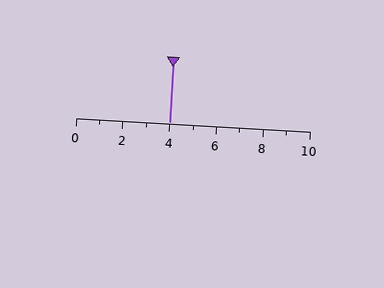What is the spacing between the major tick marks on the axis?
The major ticks are spaced 2 apart.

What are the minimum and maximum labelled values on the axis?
The axis runs from 0 to 10.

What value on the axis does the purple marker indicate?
The marker indicates approximately 4.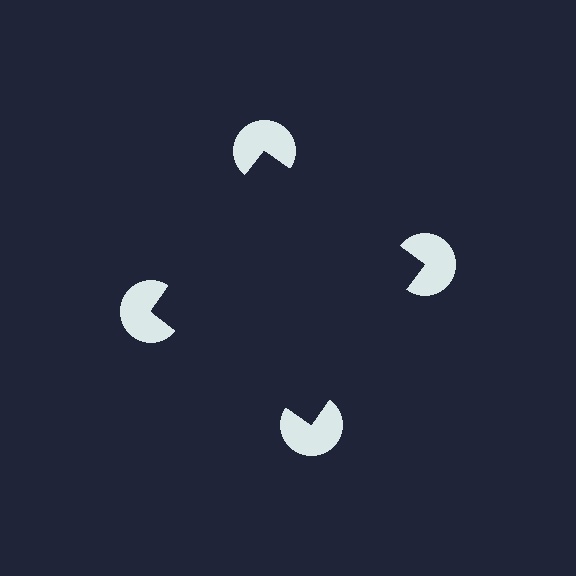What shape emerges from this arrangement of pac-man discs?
An illusory square — its edges are inferred from the aligned wedge cuts in the pac-man discs, not physically drawn.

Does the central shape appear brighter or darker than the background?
It typically appears slightly darker than the background, even though no actual brightness change is drawn.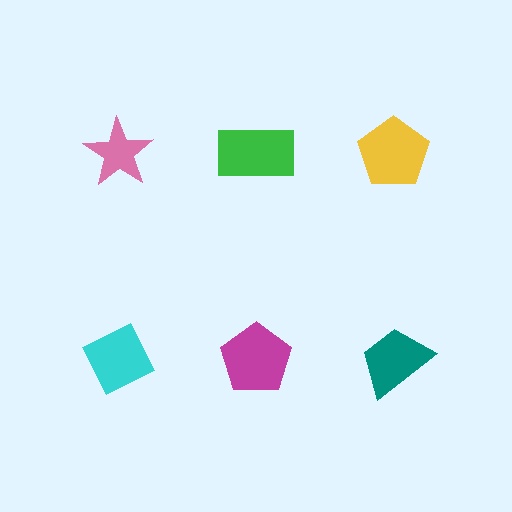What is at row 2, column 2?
A magenta pentagon.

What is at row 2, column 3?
A teal trapezoid.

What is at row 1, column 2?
A green rectangle.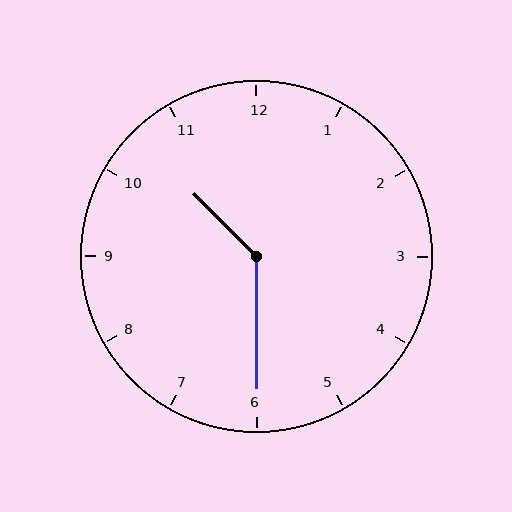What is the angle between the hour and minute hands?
Approximately 135 degrees.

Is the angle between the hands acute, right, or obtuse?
It is obtuse.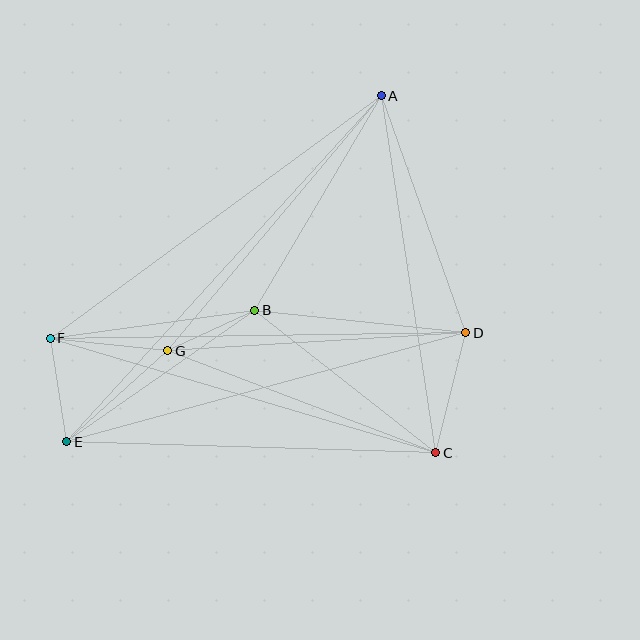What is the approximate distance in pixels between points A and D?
The distance between A and D is approximately 252 pixels.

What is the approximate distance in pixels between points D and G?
The distance between D and G is approximately 298 pixels.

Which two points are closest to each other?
Points B and G are closest to each other.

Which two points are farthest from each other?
Points A and E are farthest from each other.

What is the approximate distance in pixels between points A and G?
The distance between A and G is approximately 332 pixels.